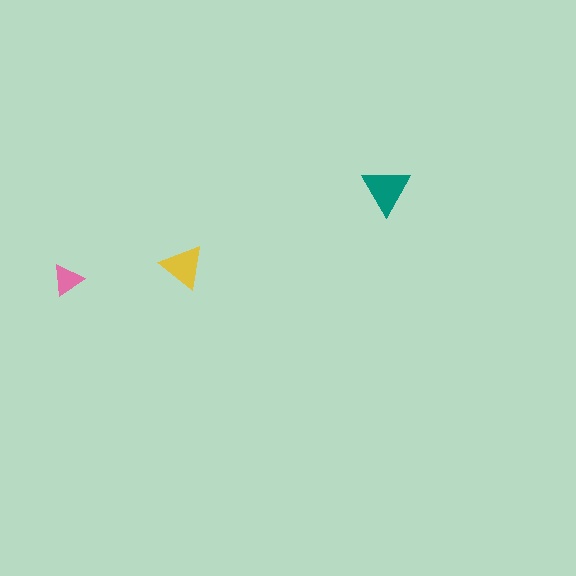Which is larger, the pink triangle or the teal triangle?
The teal one.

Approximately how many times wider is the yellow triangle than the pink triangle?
About 1.5 times wider.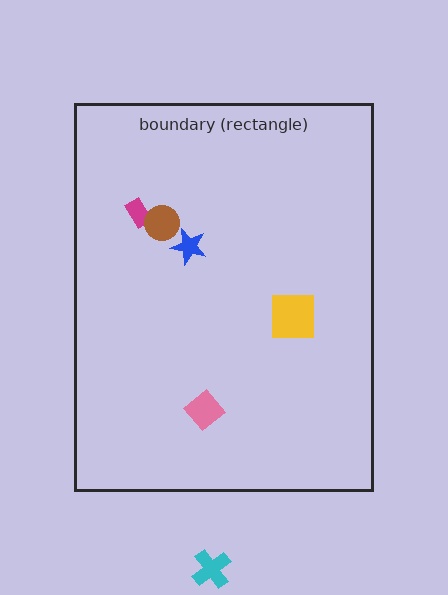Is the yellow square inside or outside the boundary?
Inside.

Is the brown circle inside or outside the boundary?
Inside.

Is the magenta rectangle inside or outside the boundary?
Inside.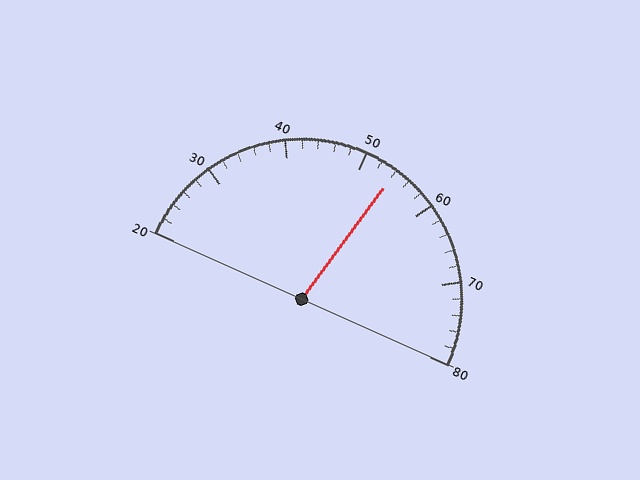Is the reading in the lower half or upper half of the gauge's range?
The reading is in the upper half of the range (20 to 80).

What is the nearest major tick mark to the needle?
The nearest major tick mark is 50.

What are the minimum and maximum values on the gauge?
The gauge ranges from 20 to 80.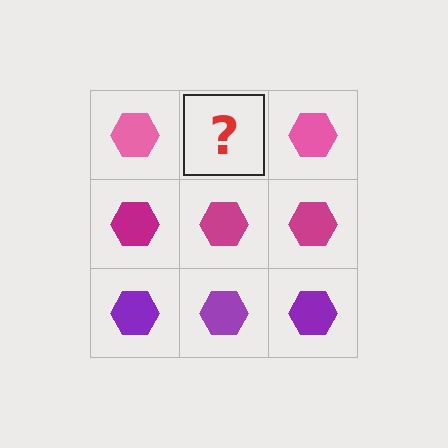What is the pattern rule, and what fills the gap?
The rule is that each row has a consistent color. The gap should be filled with a pink hexagon.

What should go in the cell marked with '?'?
The missing cell should contain a pink hexagon.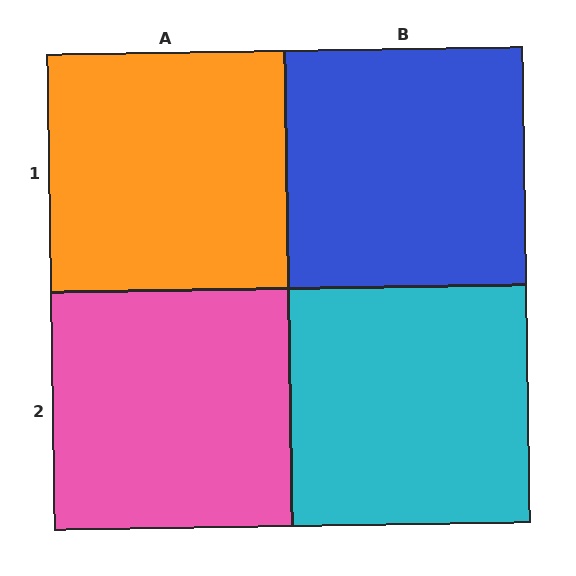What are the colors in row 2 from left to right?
Pink, cyan.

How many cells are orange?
1 cell is orange.